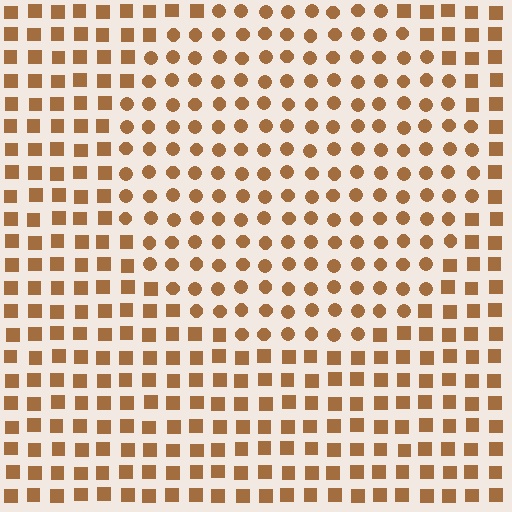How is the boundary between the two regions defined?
The boundary is defined by a change in element shape: circles inside vs. squares outside. All elements share the same color and spacing.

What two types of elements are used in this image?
The image uses circles inside the circle region and squares outside it.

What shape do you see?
I see a circle.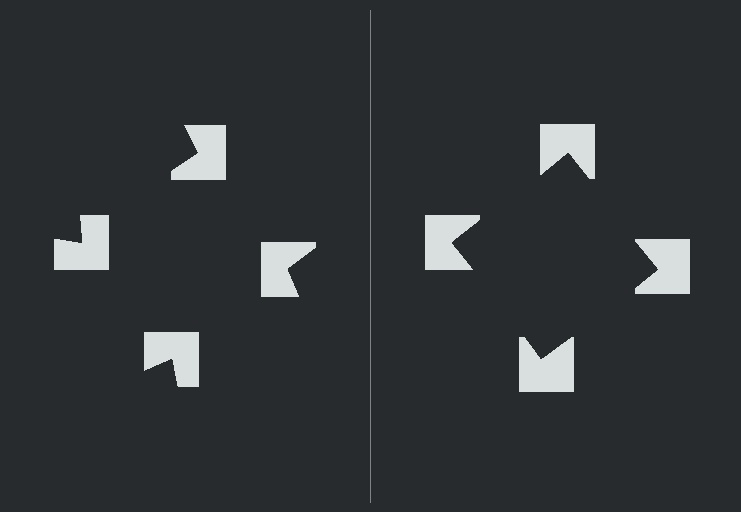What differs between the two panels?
The notched squares are positioned identically on both sides; only the wedge orientations differ. On the right they align to a square; on the left they are misaligned.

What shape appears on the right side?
An illusory square.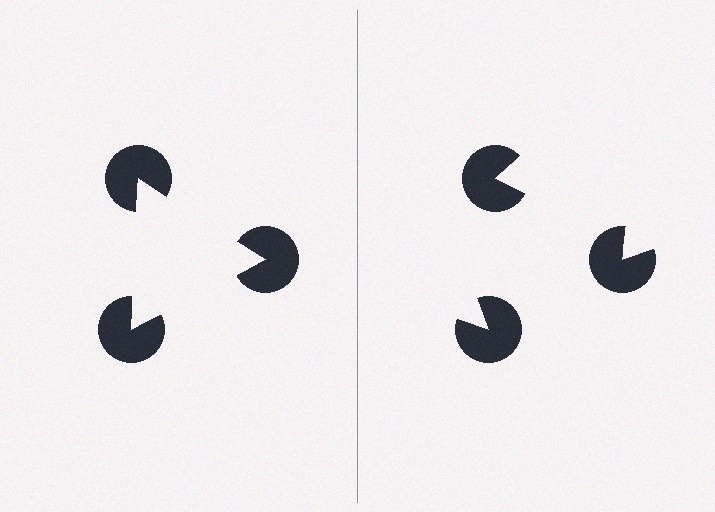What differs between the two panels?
The pac-man discs are positioned identically on both sides; only the wedge orientations differ. On the left they align to a triangle; on the right they are misaligned.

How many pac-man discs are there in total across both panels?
6 — 3 on each side.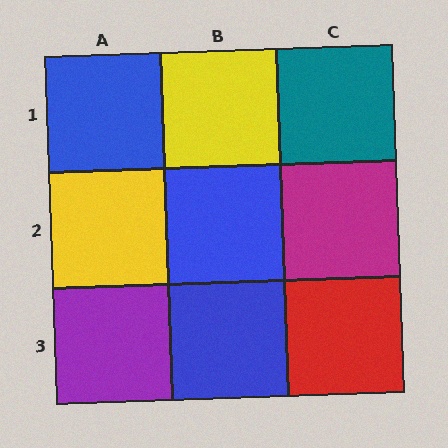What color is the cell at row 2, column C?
Magenta.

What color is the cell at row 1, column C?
Teal.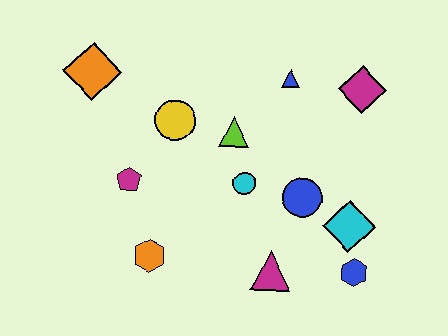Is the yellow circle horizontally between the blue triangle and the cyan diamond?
No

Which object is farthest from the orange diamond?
The blue hexagon is farthest from the orange diamond.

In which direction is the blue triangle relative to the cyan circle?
The blue triangle is above the cyan circle.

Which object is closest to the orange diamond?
The yellow circle is closest to the orange diamond.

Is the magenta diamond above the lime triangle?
Yes